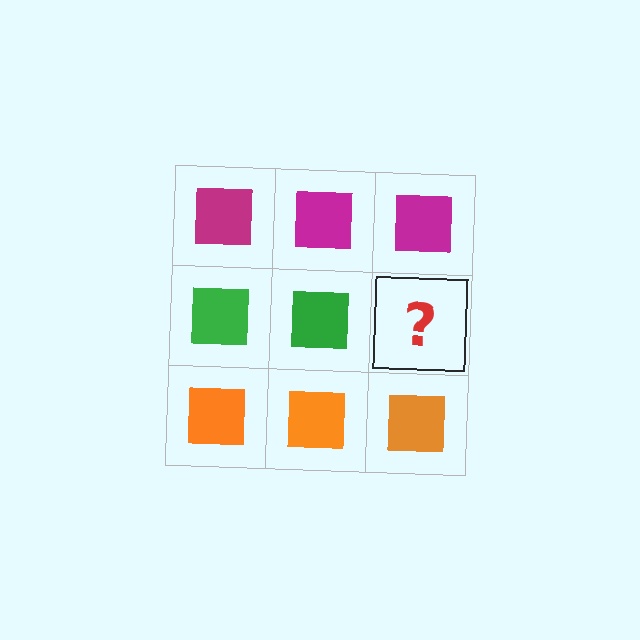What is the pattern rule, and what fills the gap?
The rule is that each row has a consistent color. The gap should be filled with a green square.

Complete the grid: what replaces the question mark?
The question mark should be replaced with a green square.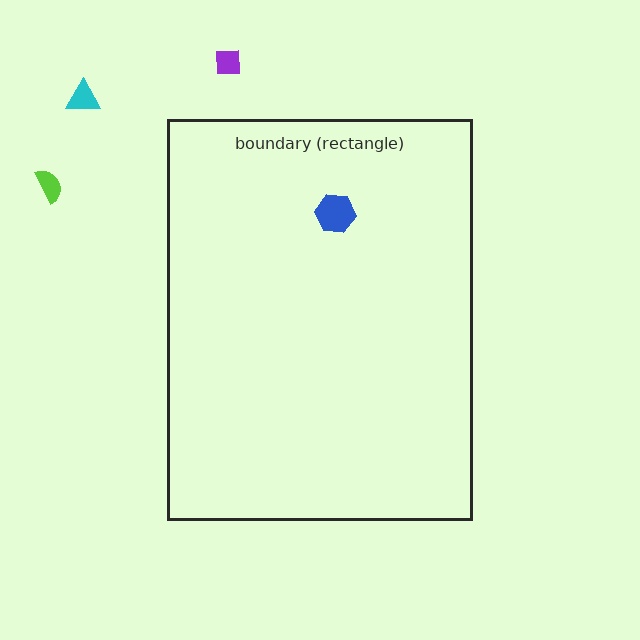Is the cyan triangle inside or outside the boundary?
Outside.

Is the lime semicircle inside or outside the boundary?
Outside.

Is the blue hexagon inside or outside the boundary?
Inside.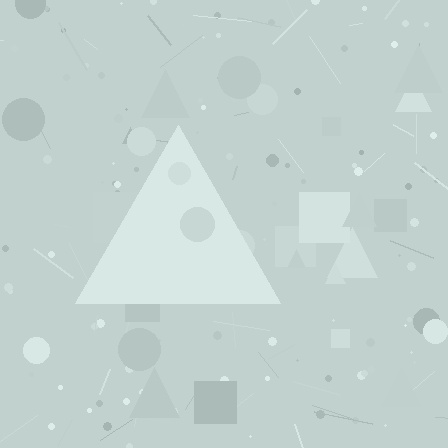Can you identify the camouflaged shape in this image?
The camouflaged shape is a triangle.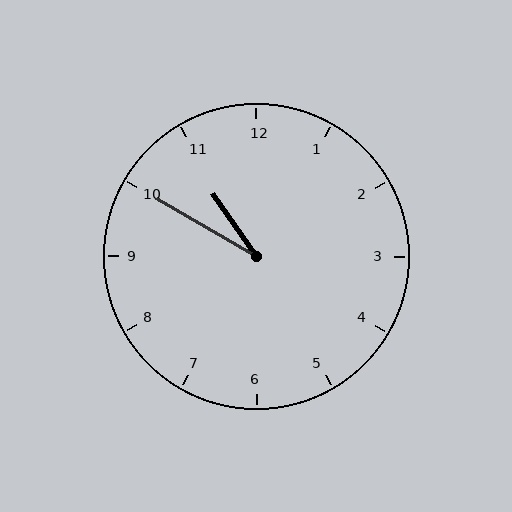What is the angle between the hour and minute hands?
Approximately 25 degrees.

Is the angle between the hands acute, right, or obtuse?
It is acute.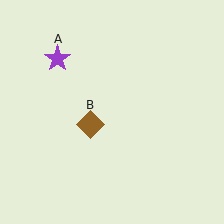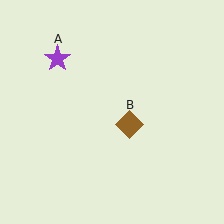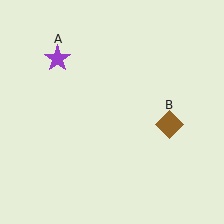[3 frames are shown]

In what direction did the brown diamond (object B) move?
The brown diamond (object B) moved right.